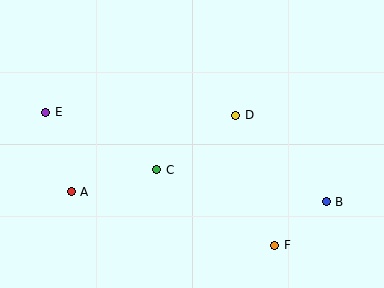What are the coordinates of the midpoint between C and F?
The midpoint between C and F is at (216, 208).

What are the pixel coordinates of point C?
Point C is at (157, 170).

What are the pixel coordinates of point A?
Point A is at (71, 192).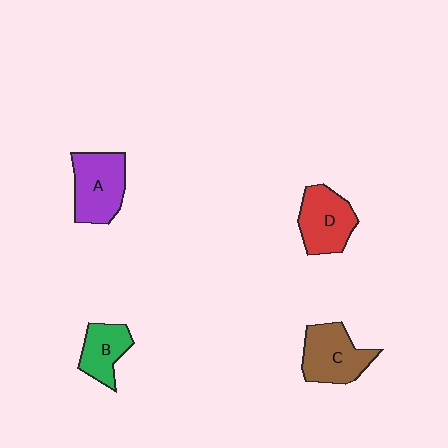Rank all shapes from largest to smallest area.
From largest to smallest: A (purple), C (brown), D (red), B (green).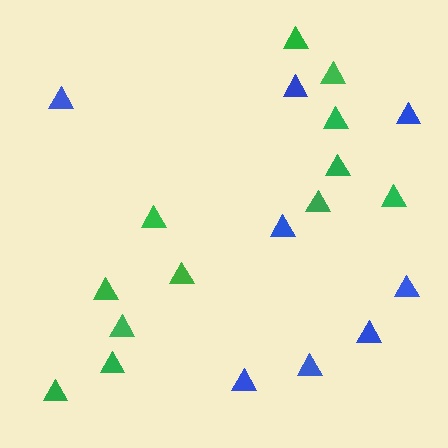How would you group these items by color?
There are 2 groups: one group of blue triangles (8) and one group of green triangles (12).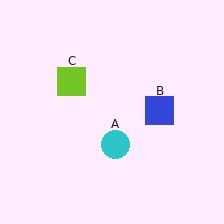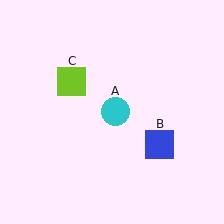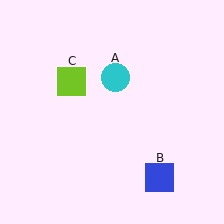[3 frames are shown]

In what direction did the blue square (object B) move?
The blue square (object B) moved down.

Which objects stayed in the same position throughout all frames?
Lime square (object C) remained stationary.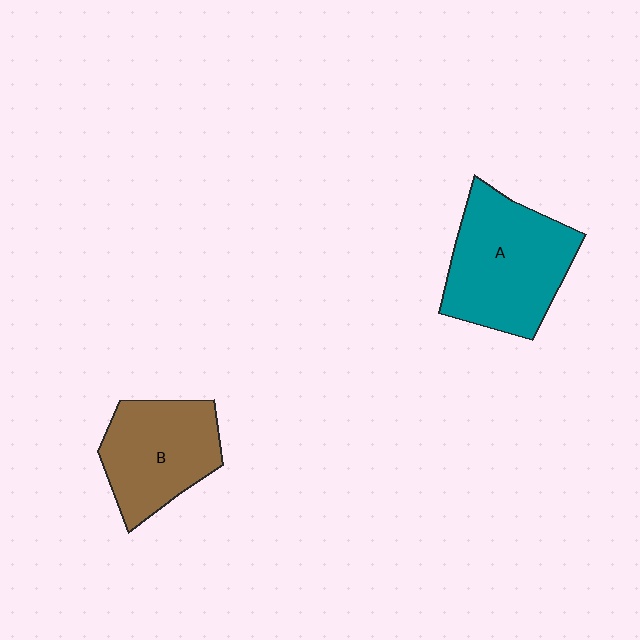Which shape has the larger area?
Shape A (teal).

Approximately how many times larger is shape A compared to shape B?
Approximately 1.3 times.